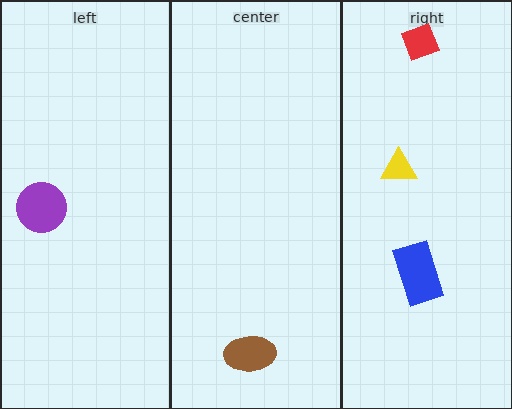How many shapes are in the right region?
3.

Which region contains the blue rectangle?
The right region.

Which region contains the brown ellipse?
The center region.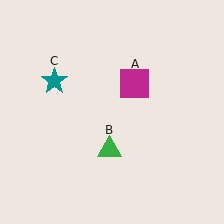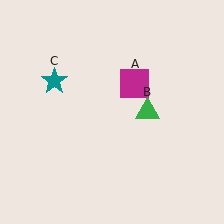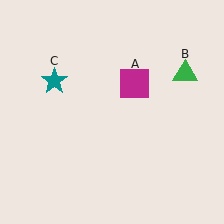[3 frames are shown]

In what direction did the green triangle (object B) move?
The green triangle (object B) moved up and to the right.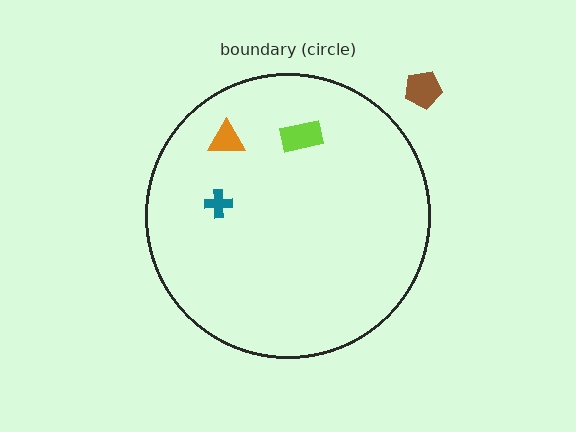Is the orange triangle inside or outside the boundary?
Inside.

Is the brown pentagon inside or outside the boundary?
Outside.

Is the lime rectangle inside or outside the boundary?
Inside.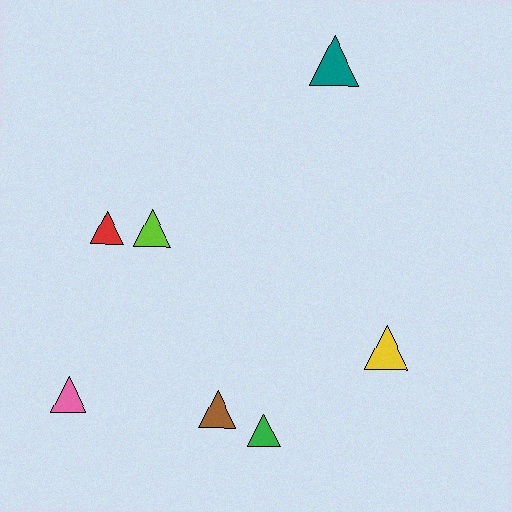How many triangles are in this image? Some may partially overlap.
There are 7 triangles.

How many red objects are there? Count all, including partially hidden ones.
There is 1 red object.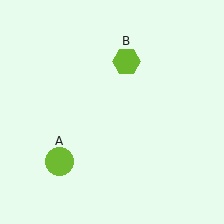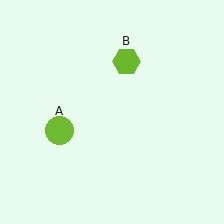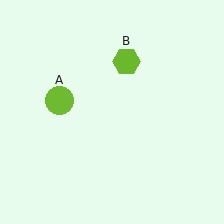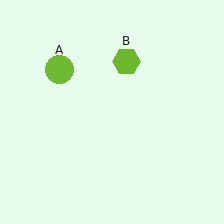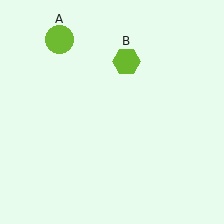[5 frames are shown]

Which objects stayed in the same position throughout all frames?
Lime hexagon (object B) remained stationary.